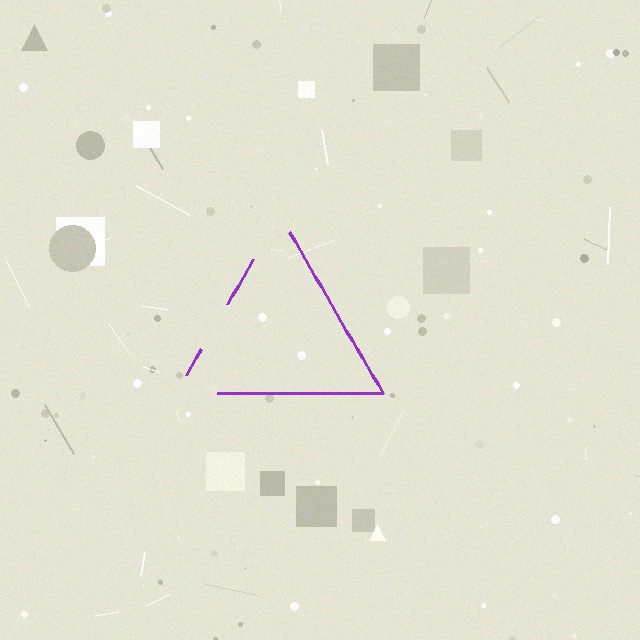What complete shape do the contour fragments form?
The contour fragments form a triangle.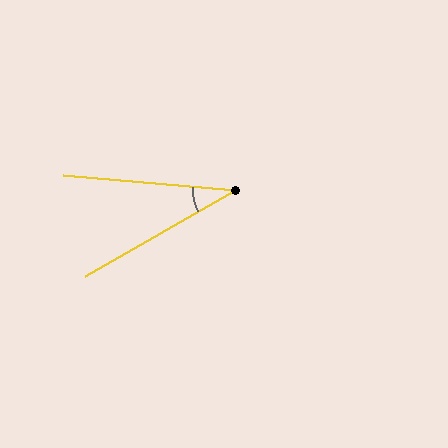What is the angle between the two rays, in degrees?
Approximately 35 degrees.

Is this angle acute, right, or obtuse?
It is acute.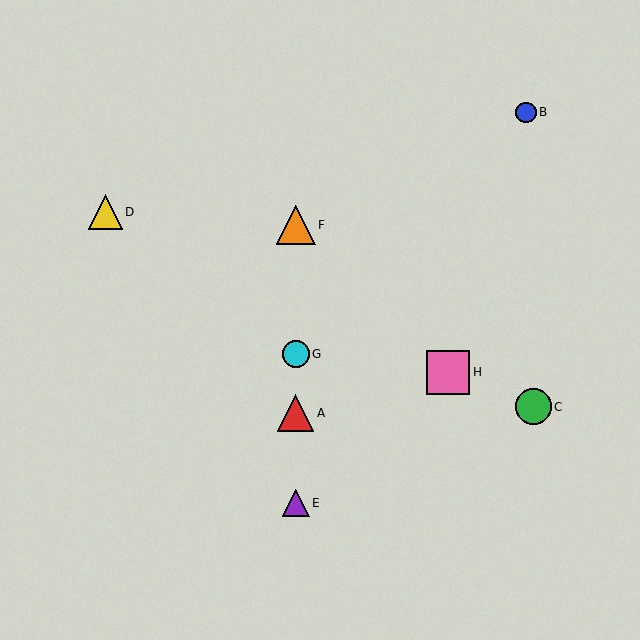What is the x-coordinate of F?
Object F is at x≈296.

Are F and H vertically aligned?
No, F is at x≈296 and H is at x≈448.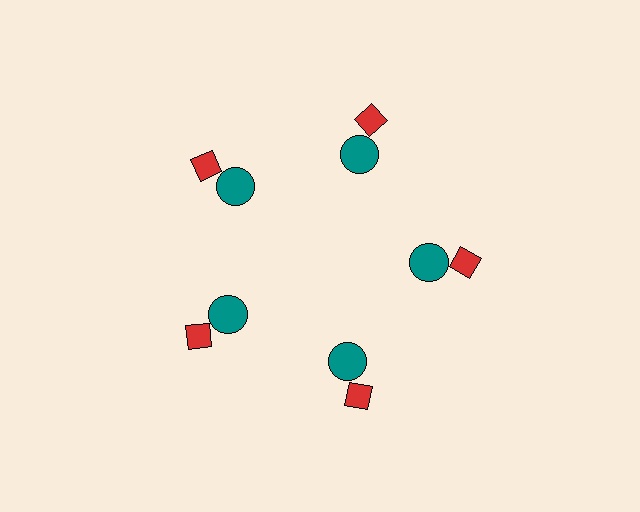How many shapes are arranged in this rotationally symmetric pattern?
There are 10 shapes, arranged in 5 groups of 2.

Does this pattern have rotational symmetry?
Yes, this pattern has 5-fold rotational symmetry. It looks the same after rotating 72 degrees around the center.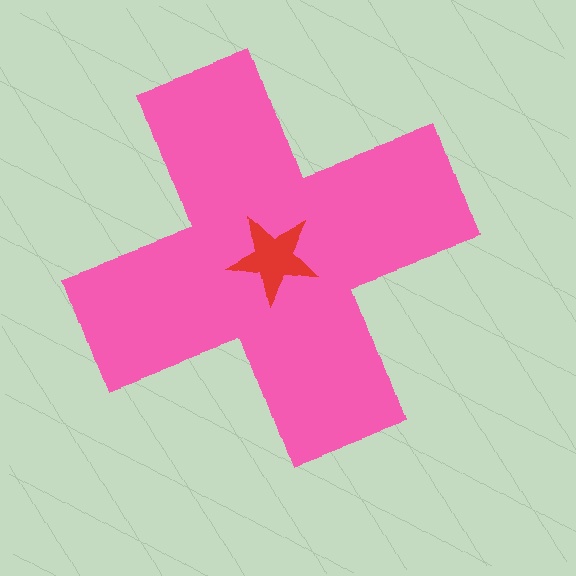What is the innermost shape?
The red star.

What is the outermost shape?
The pink cross.